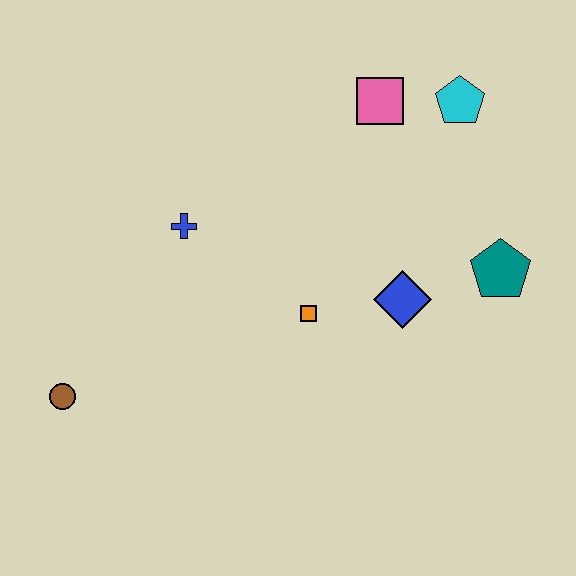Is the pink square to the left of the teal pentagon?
Yes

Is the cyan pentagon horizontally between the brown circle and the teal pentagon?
Yes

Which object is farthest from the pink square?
The brown circle is farthest from the pink square.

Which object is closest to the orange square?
The blue diamond is closest to the orange square.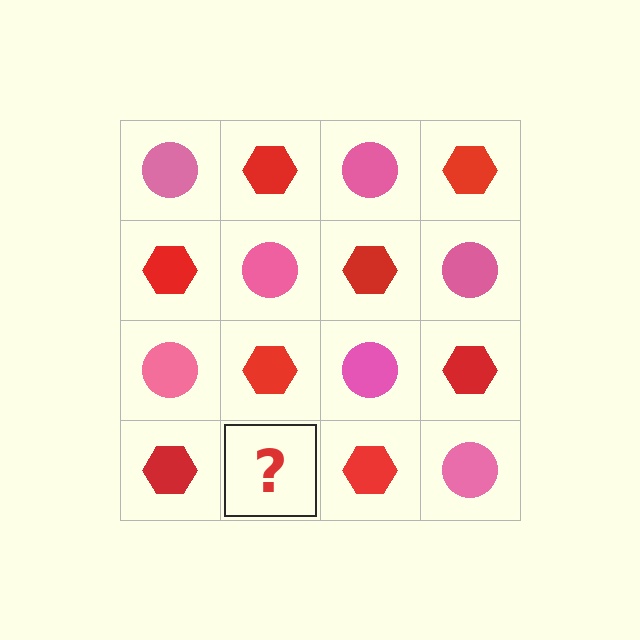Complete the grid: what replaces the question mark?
The question mark should be replaced with a pink circle.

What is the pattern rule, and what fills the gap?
The rule is that it alternates pink circle and red hexagon in a checkerboard pattern. The gap should be filled with a pink circle.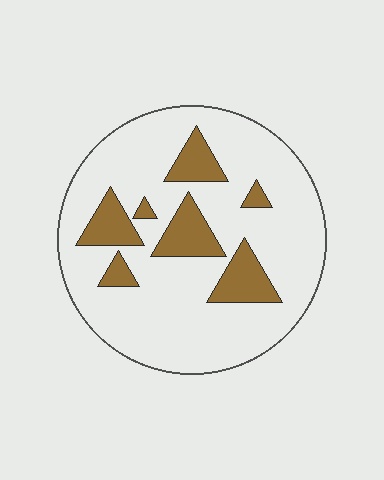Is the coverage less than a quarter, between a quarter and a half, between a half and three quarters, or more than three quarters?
Less than a quarter.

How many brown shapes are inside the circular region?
7.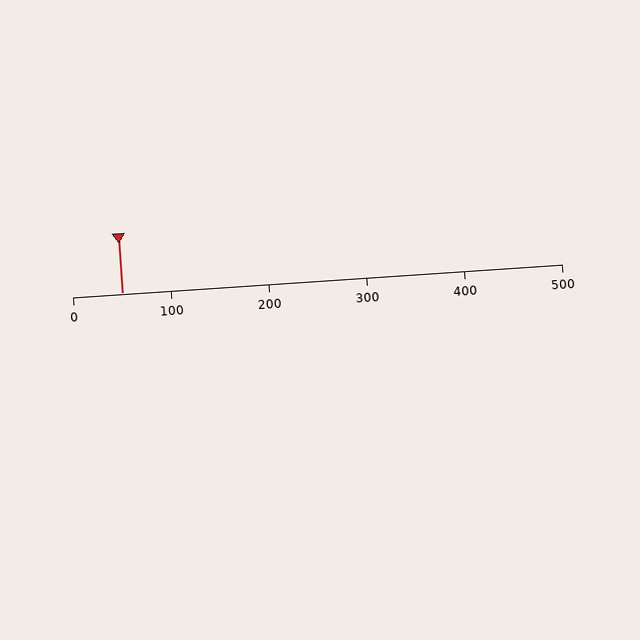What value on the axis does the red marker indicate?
The marker indicates approximately 50.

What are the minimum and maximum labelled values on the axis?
The axis runs from 0 to 500.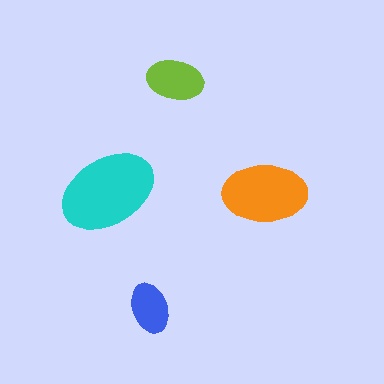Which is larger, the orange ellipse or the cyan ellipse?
The cyan one.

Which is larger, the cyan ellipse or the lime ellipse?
The cyan one.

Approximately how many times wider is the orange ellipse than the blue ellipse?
About 1.5 times wider.